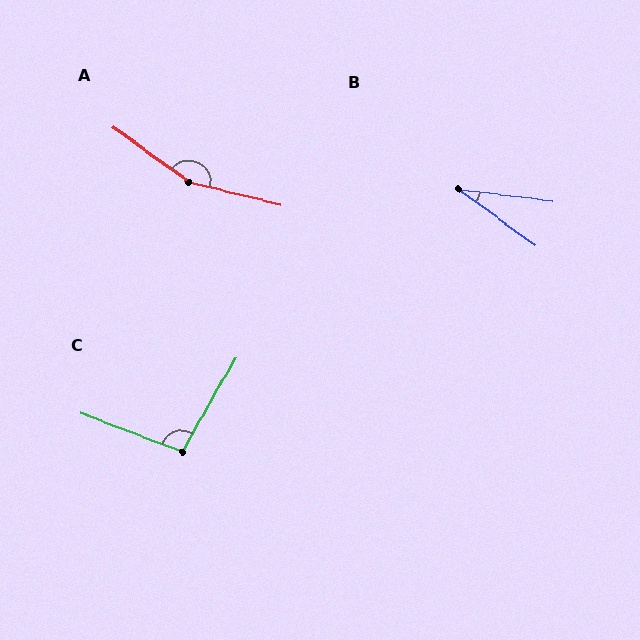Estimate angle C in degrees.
Approximately 99 degrees.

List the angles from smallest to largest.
B (29°), C (99°), A (158°).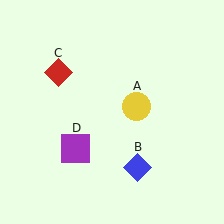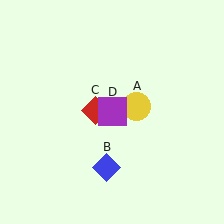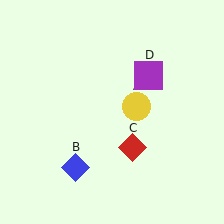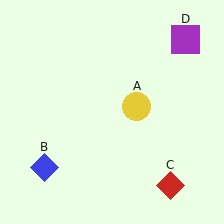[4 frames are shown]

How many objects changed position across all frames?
3 objects changed position: blue diamond (object B), red diamond (object C), purple square (object D).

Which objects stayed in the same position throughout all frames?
Yellow circle (object A) remained stationary.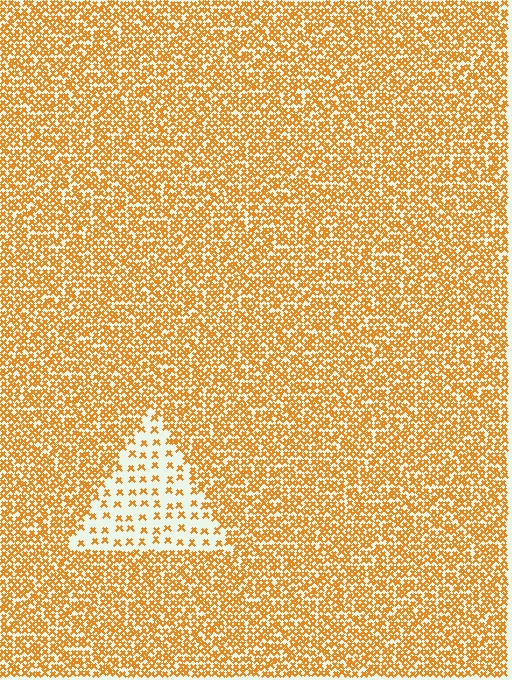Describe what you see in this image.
The image contains small orange elements arranged at two different densities. A triangle-shaped region is visible where the elements are less densely packed than the surrounding area.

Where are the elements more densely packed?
The elements are more densely packed outside the triangle boundary.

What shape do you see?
I see a triangle.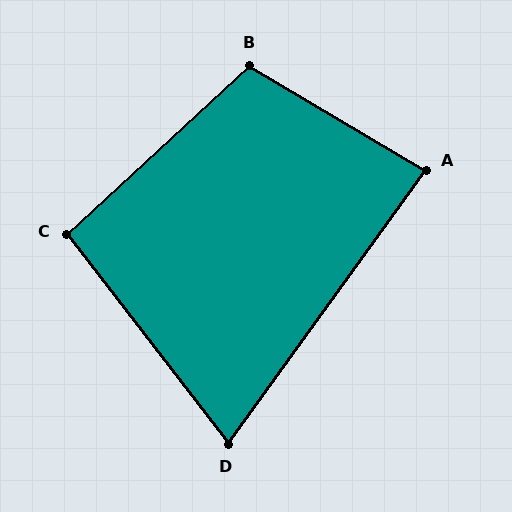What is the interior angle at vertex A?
Approximately 85 degrees (acute).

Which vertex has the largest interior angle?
B, at approximately 106 degrees.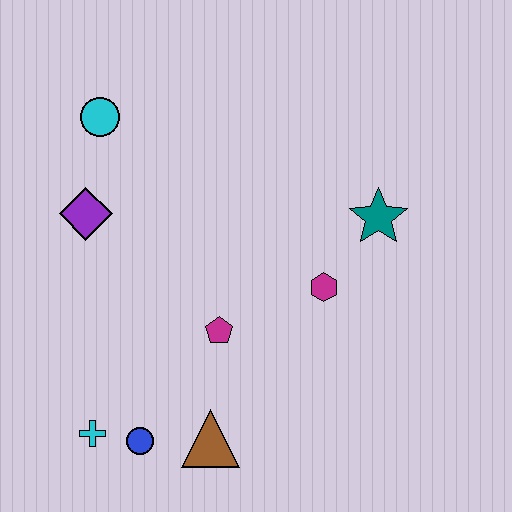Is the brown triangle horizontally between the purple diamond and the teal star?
Yes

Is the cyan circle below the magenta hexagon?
No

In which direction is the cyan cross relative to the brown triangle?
The cyan cross is to the left of the brown triangle.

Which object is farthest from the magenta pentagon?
The cyan circle is farthest from the magenta pentagon.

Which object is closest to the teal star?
The magenta hexagon is closest to the teal star.